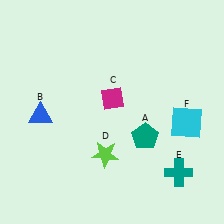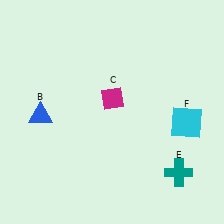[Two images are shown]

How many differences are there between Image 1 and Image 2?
There are 2 differences between the two images.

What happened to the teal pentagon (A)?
The teal pentagon (A) was removed in Image 2. It was in the bottom-right area of Image 1.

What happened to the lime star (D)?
The lime star (D) was removed in Image 2. It was in the bottom-left area of Image 1.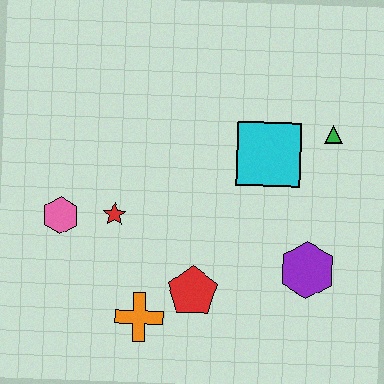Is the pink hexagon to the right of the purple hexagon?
No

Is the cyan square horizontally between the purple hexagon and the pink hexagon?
Yes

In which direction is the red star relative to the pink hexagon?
The red star is to the right of the pink hexagon.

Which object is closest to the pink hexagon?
The red star is closest to the pink hexagon.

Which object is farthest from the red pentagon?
The green triangle is farthest from the red pentagon.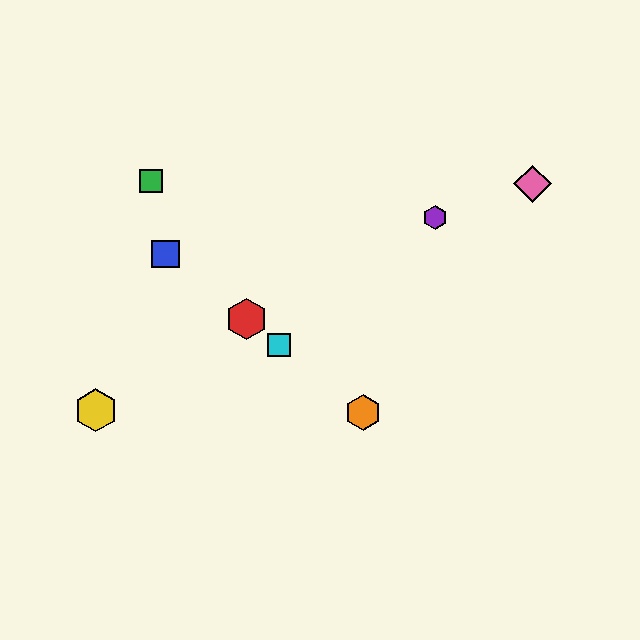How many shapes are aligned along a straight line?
4 shapes (the red hexagon, the blue square, the orange hexagon, the cyan square) are aligned along a straight line.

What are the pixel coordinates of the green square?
The green square is at (151, 181).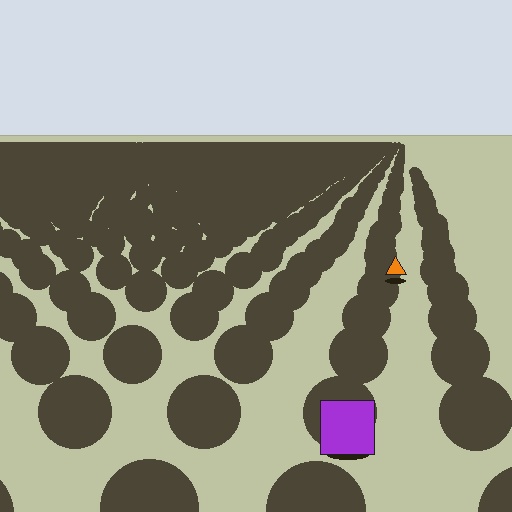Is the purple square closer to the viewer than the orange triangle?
Yes. The purple square is closer — you can tell from the texture gradient: the ground texture is coarser near it.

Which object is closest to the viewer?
The purple square is closest. The texture marks near it are larger and more spread out.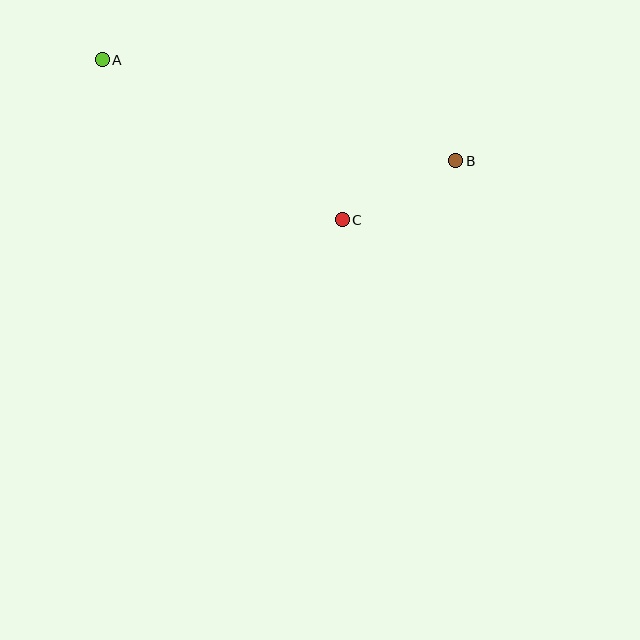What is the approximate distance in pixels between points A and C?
The distance between A and C is approximately 289 pixels.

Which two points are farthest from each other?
Points A and B are farthest from each other.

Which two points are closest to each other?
Points B and C are closest to each other.